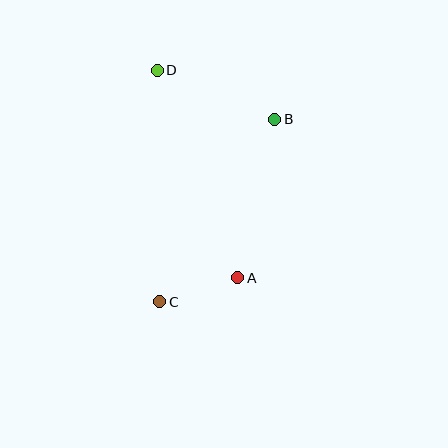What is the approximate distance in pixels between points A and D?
The distance between A and D is approximately 223 pixels.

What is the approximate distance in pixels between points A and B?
The distance between A and B is approximately 163 pixels.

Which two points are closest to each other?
Points A and C are closest to each other.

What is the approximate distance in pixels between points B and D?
The distance between B and D is approximately 127 pixels.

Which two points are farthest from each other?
Points C and D are farthest from each other.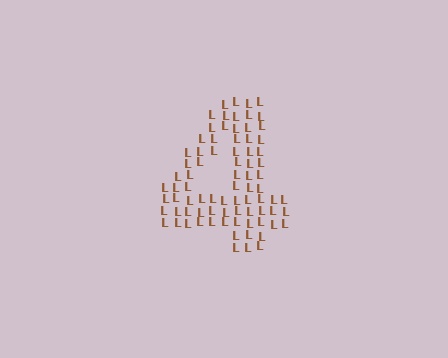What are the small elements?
The small elements are letter L's.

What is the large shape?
The large shape is the digit 4.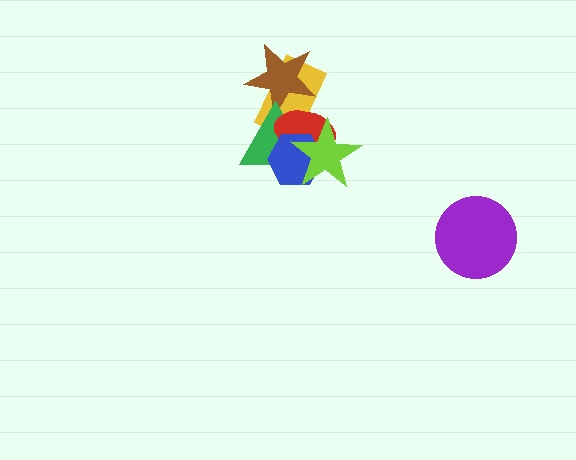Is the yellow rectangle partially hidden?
Yes, it is partially covered by another shape.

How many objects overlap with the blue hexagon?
3 objects overlap with the blue hexagon.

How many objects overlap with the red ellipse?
5 objects overlap with the red ellipse.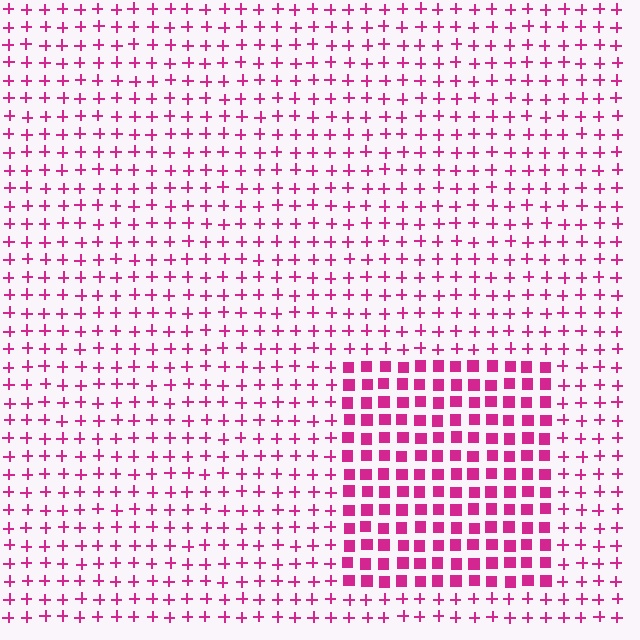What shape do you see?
I see a rectangle.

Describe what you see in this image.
The image is filled with small magenta elements arranged in a uniform grid. A rectangle-shaped region contains squares, while the surrounding area contains plus signs. The boundary is defined purely by the change in element shape.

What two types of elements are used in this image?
The image uses squares inside the rectangle region and plus signs outside it.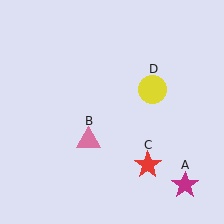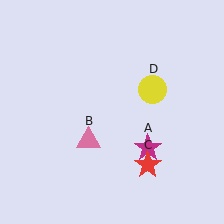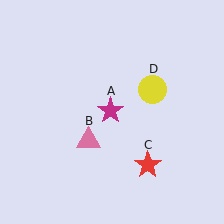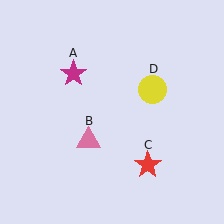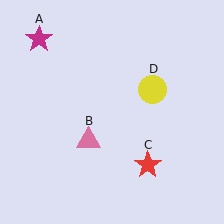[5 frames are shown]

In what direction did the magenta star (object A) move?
The magenta star (object A) moved up and to the left.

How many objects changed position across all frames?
1 object changed position: magenta star (object A).